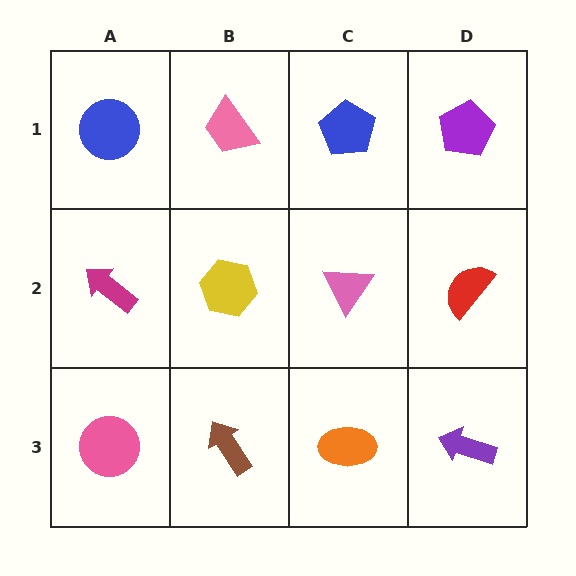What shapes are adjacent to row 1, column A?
A magenta arrow (row 2, column A), a pink trapezoid (row 1, column B).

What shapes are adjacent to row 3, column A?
A magenta arrow (row 2, column A), a brown arrow (row 3, column B).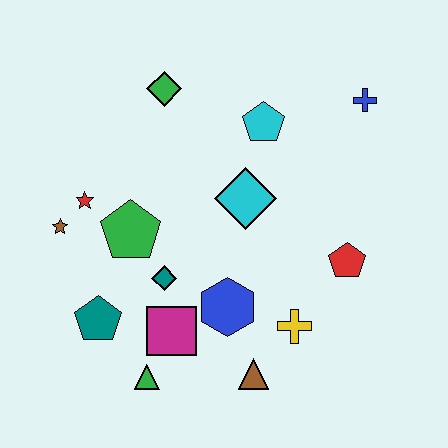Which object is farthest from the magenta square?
The blue cross is farthest from the magenta square.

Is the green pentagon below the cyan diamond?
Yes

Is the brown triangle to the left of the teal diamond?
No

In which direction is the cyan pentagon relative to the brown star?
The cyan pentagon is to the right of the brown star.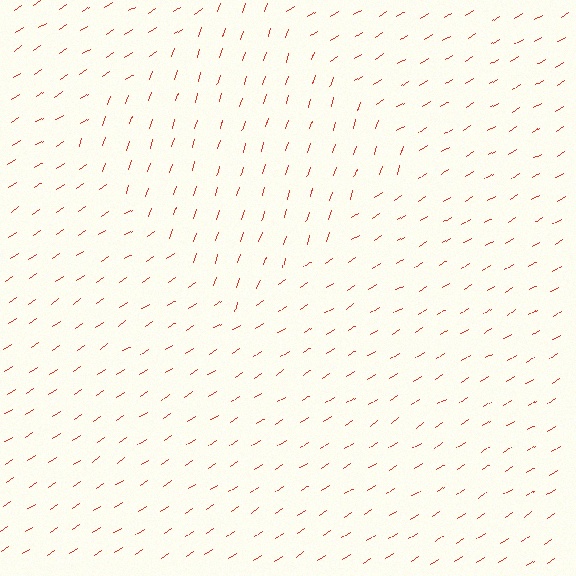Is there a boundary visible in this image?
Yes, there is a texture boundary formed by a change in line orientation.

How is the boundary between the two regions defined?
The boundary is defined purely by a change in line orientation (approximately 39 degrees difference). All lines are the same color and thickness.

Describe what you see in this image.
The image is filled with small red line segments. A diamond region in the image has lines oriented differently from the surrounding lines, creating a visible texture boundary.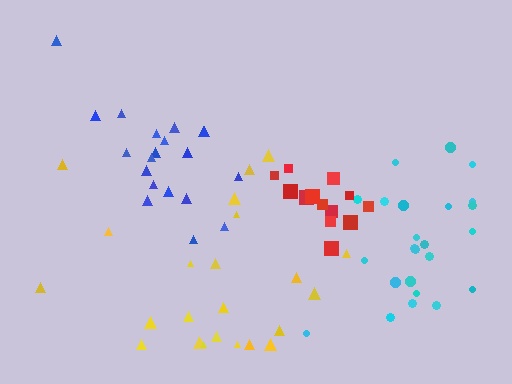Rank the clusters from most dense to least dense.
red, cyan, blue, yellow.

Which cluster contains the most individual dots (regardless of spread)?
Yellow (25).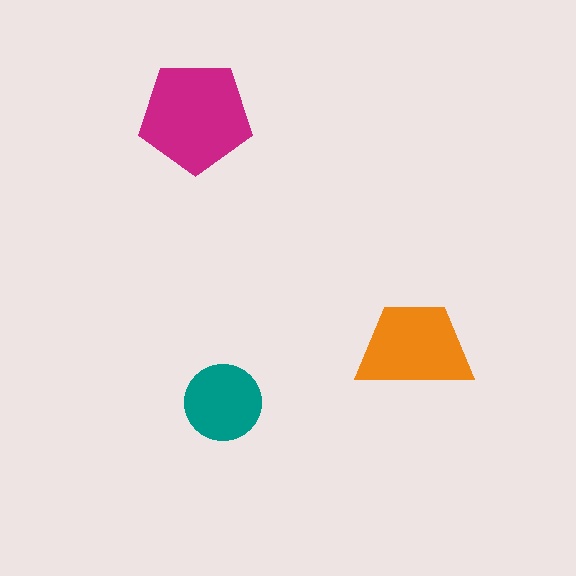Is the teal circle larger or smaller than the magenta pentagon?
Smaller.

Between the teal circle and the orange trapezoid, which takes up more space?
The orange trapezoid.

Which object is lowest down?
The teal circle is bottommost.